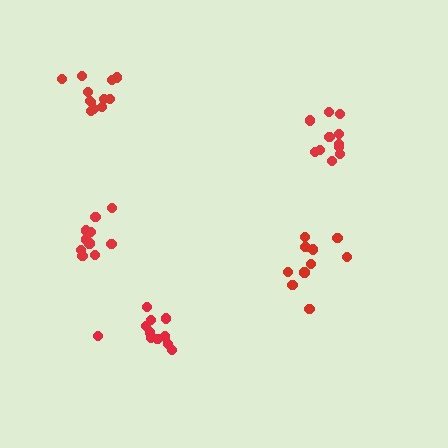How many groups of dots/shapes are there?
There are 5 groups.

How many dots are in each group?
Group 1: 11 dots, Group 2: 12 dots, Group 3: 10 dots, Group 4: 11 dots, Group 5: 11 dots (55 total).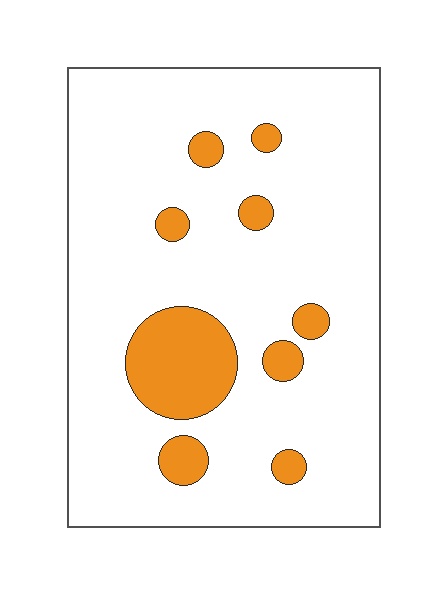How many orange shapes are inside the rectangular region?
9.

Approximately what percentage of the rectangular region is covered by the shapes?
Approximately 15%.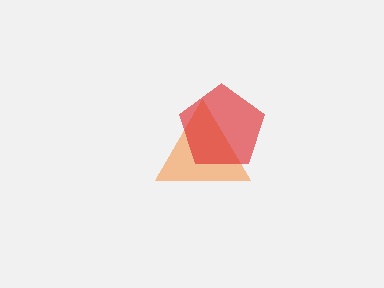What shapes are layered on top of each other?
The layered shapes are: an orange triangle, a red pentagon.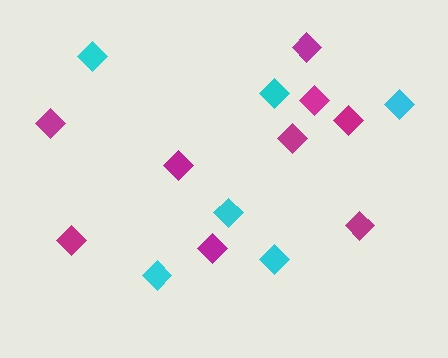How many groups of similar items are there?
There are 2 groups: one group of cyan diamonds (6) and one group of magenta diamonds (9).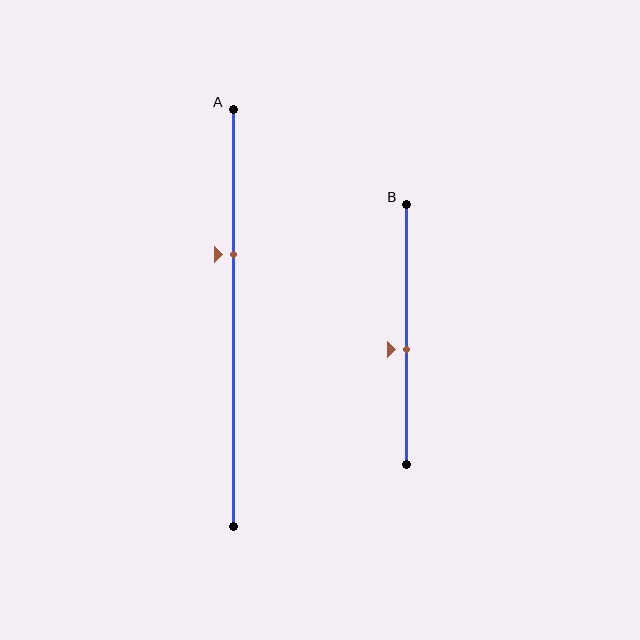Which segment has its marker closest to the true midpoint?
Segment B has its marker closest to the true midpoint.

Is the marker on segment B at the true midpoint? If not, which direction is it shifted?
No, the marker on segment B is shifted downward by about 6% of the segment length.